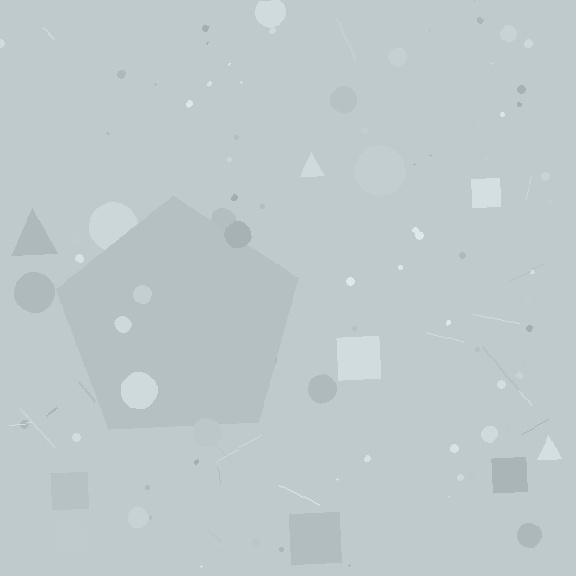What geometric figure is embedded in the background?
A pentagon is embedded in the background.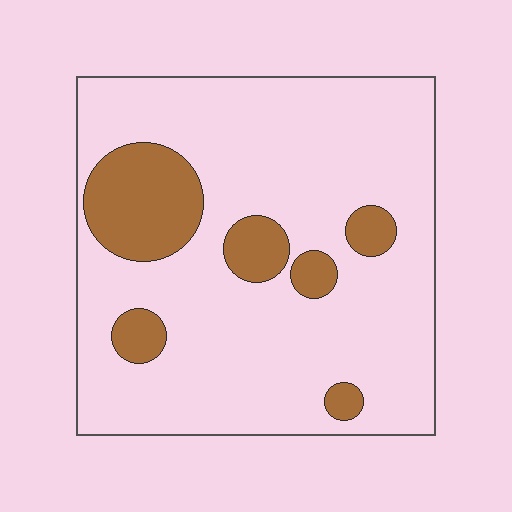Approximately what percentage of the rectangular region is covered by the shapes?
Approximately 15%.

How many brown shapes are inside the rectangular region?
6.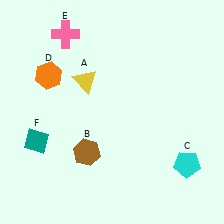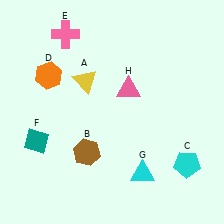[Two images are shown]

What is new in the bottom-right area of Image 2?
A cyan triangle (G) was added in the bottom-right area of Image 2.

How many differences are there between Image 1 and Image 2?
There are 2 differences between the two images.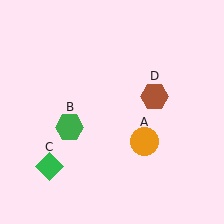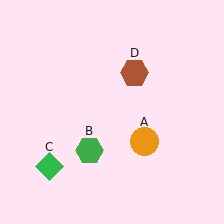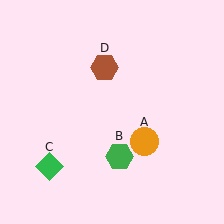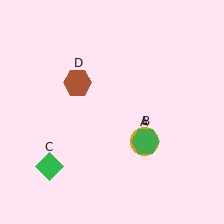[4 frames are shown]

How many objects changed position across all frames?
2 objects changed position: green hexagon (object B), brown hexagon (object D).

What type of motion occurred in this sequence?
The green hexagon (object B), brown hexagon (object D) rotated counterclockwise around the center of the scene.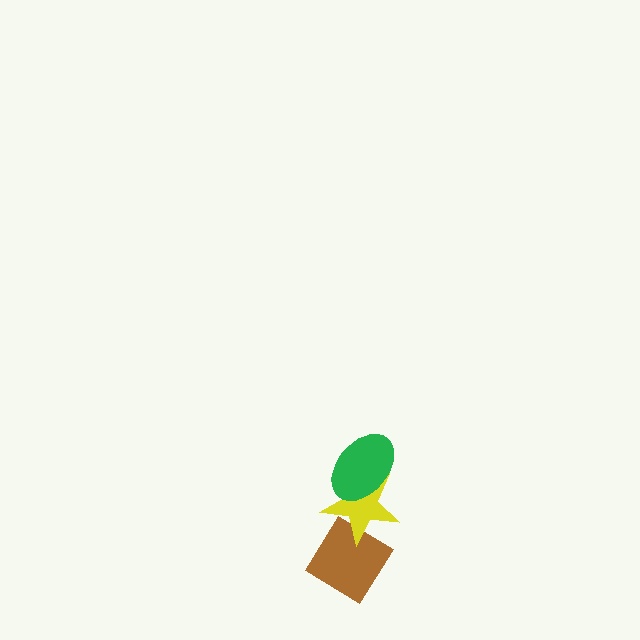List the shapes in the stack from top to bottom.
From top to bottom: the green ellipse, the yellow star, the brown diamond.